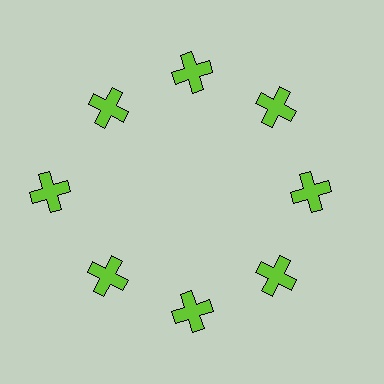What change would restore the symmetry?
The symmetry would be restored by moving it inward, back onto the ring so that all 8 crosses sit at equal angles and equal distance from the center.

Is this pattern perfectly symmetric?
No. The 8 lime crosses are arranged in a ring, but one element near the 9 o'clock position is pushed outward from the center, breaking the 8-fold rotational symmetry.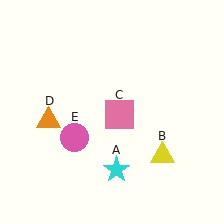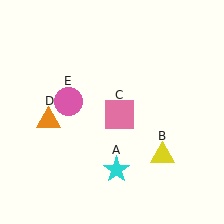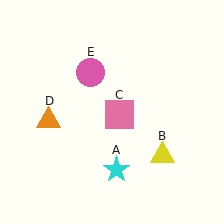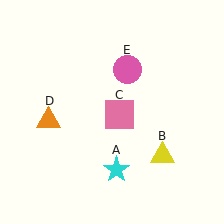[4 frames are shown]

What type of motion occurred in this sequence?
The pink circle (object E) rotated clockwise around the center of the scene.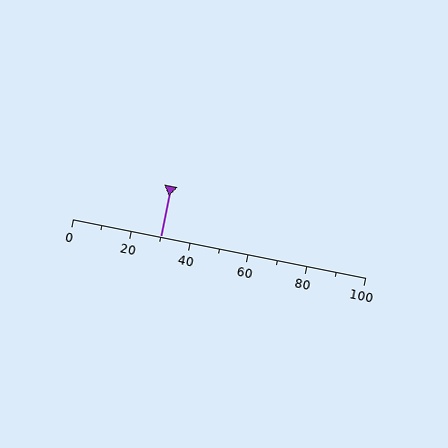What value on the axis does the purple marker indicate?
The marker indicates approximately 30.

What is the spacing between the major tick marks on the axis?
The major ticks are spaced 20 apart.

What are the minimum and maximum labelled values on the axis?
The axis runs from 0 to 100.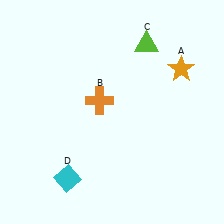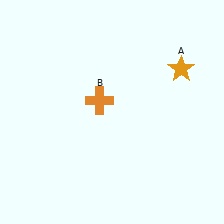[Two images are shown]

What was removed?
The cyan diamond (D), the lime triangle (C) were removed in Image 2.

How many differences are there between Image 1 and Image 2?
There are 2 differences between the two images.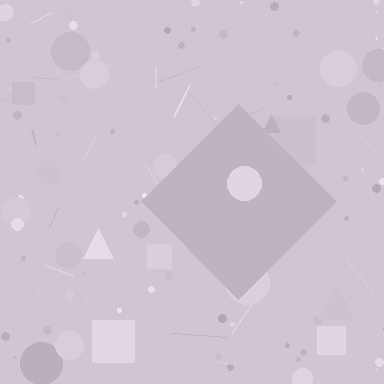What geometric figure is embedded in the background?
A diamond is embedded in the background.